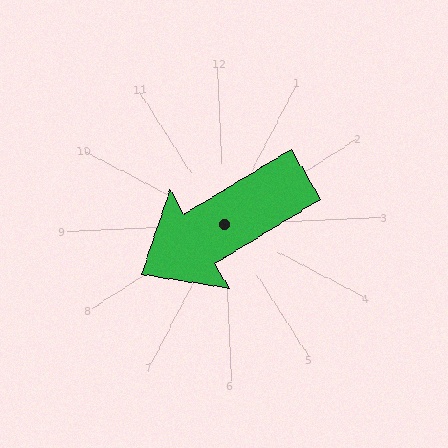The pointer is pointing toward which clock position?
Roughly 8 o'clock.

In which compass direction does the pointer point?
Southwest.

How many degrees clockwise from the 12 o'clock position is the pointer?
Approximately 241 degrees.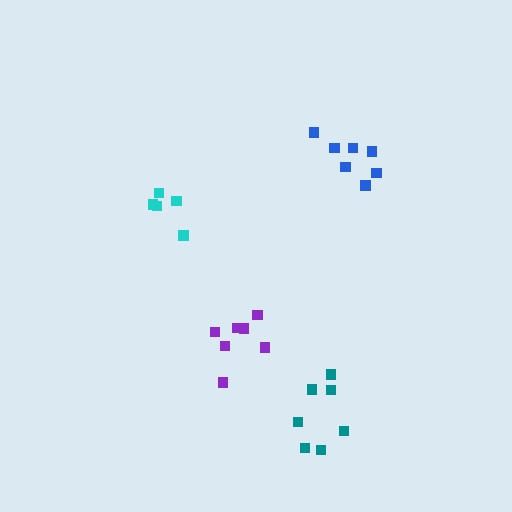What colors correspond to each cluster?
The clusters are colored: purple, cyan, blue, teal.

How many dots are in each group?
Group 1: 7 dots, Group 2: 5 dots, Group 3: 7 dots, Group 4: 7 dots (26 total).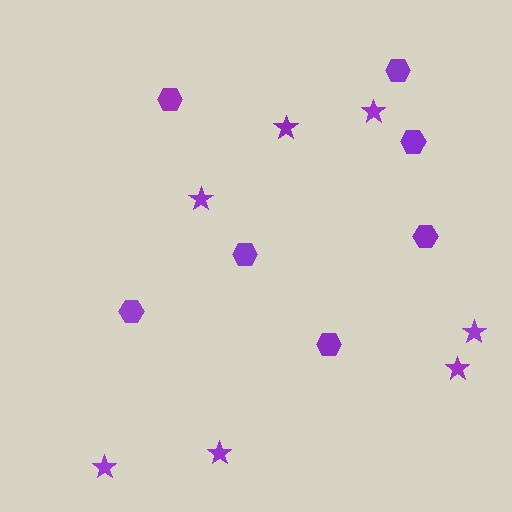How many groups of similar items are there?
There are 2 groups: one group of hexagons (7) and one group of stars (7).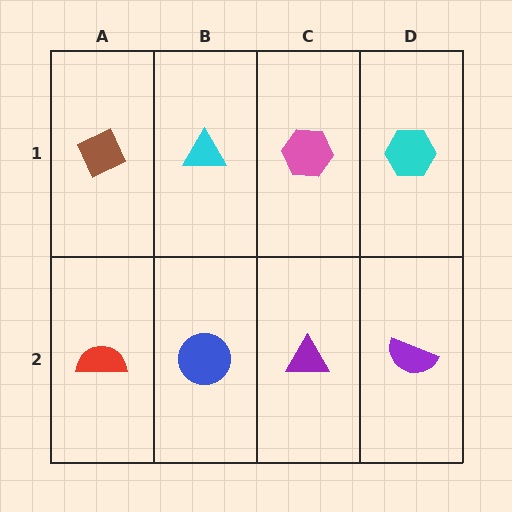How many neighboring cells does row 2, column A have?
2.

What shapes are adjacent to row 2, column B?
A cyan triangle (row 1, column B), a red semicircle (row 2, column A), a purple triangle (row 2, column C).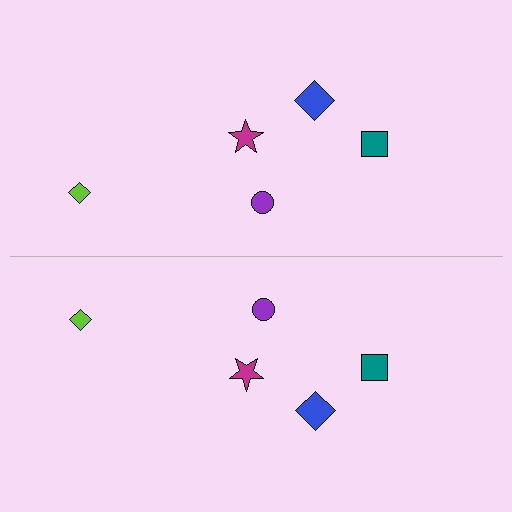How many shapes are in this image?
There are 10 shapes in this image.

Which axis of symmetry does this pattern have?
The pattern has a horizontal axis of symmetry running through the center of the image.